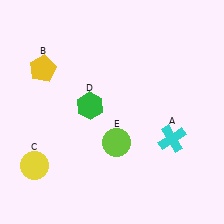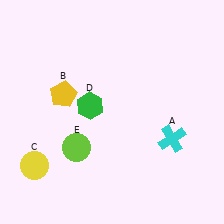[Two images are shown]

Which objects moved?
The objects that moved are: the yellow pentagon (B), the lime circle (E).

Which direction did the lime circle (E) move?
The lime circle (E) moved left.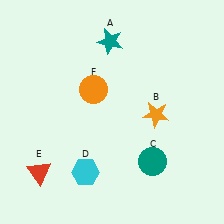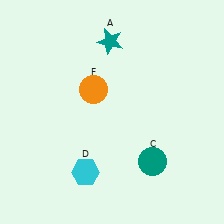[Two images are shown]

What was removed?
The red triangle (E), the orange star (B) were removed in Image 2.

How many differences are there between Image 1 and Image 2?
There are 2 differences between the two images.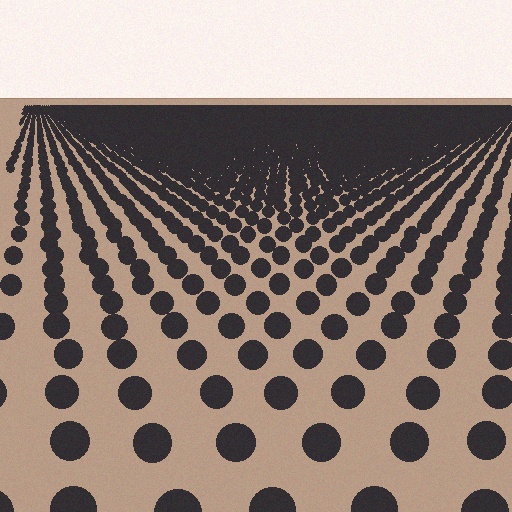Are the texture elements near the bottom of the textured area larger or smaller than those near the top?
Larger. Near the bottom, elements are closer to the viewer and appear at a bigger on-screen size.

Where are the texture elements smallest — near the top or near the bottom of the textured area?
Near the top.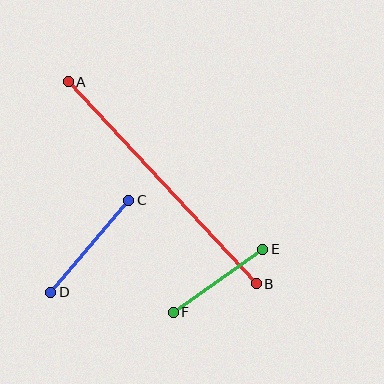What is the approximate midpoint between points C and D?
The midpoint is at approximately (90, 246) pixels.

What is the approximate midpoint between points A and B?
The midpoint is at approximately (162, 183) pixels.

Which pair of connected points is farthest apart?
Points A and B are farthest apart.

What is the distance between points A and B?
The distance is approximately 276 pixels.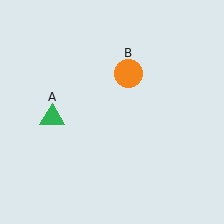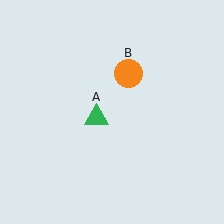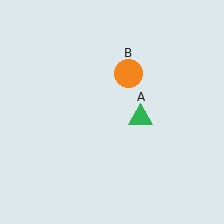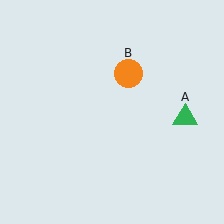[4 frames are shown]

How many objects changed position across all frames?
1 object changed position: green triangle (object A).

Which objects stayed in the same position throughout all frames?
Orange circle (object B) remained stationary.